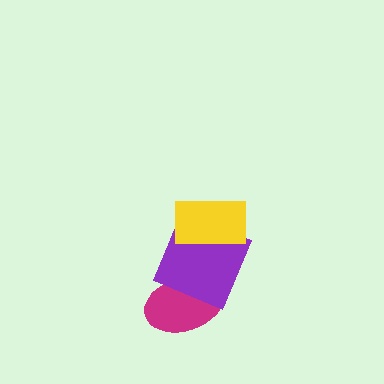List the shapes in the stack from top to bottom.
From top to bottom: the yellow rectangle, the purple square, the magenta ellipse.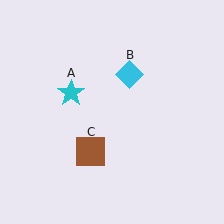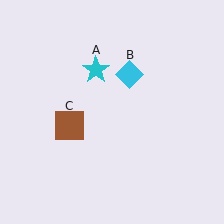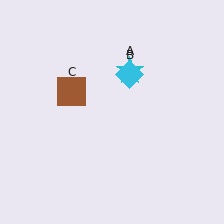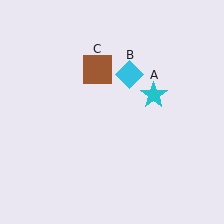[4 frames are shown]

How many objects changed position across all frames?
2 objects changed position: cyan star (object A), brown square (object C).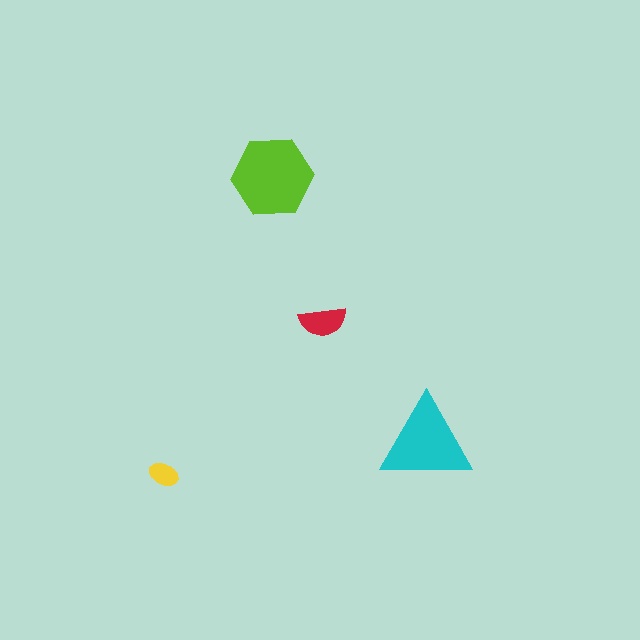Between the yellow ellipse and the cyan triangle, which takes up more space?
The cyan triangle.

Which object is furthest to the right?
The cyan triangle is rightmost.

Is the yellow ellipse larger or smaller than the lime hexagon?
Smaller.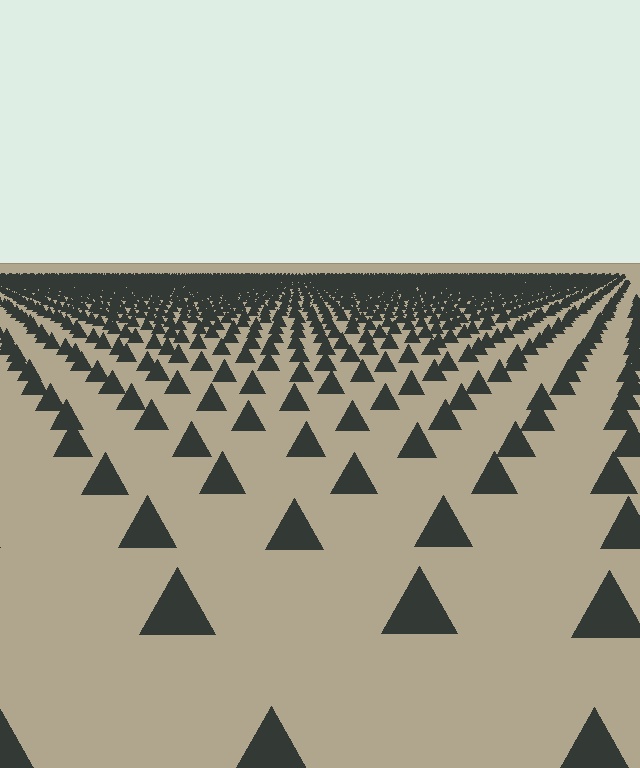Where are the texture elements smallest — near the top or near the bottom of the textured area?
Near the top.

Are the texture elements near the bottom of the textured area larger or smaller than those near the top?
Larger. Near the bottom, elements are closer to the viewer and appear at a bigger on-screen size.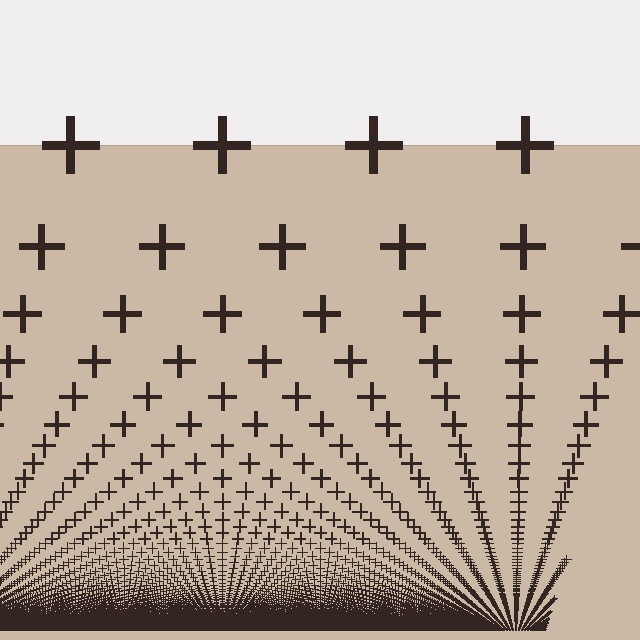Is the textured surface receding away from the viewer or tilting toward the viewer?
The surface appears to tilt toward the viewer. Texture elements get larger and sparser toward the top.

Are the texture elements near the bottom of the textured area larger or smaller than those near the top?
Smaller. The gradient is inverted — elements near the bottom are smaller and denser.